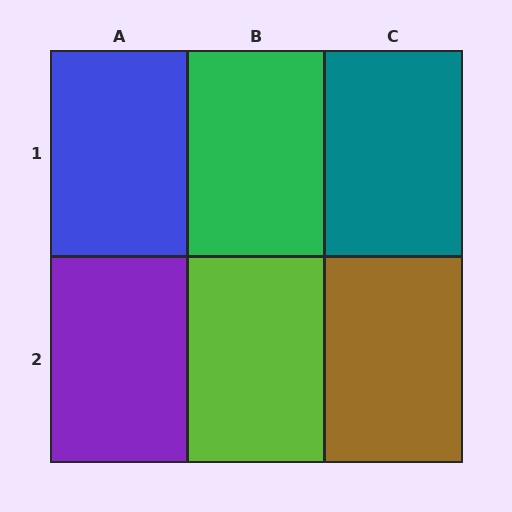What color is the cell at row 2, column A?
Purple.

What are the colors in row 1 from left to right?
Blue, green, teal.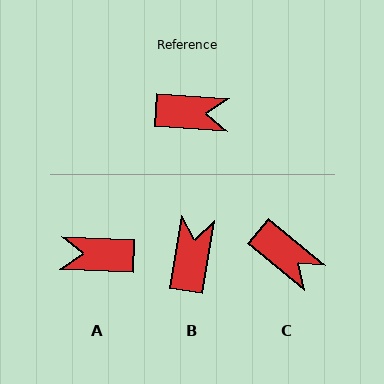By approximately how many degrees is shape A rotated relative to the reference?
Approximately 178 degrees clockwise.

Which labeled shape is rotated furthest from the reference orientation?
A, about 178 degrees away.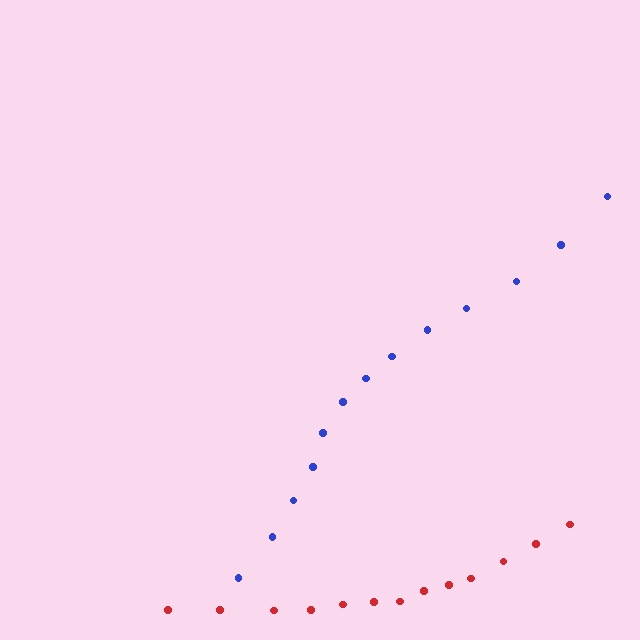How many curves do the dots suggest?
There are 2 distinct paths.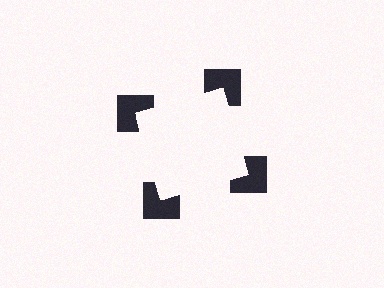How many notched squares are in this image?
There are 4 — one at each vertex of the illusory square.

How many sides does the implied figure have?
4 sides.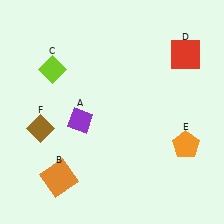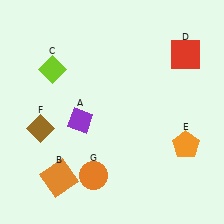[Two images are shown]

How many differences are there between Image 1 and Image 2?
There is 1 difference between the two images.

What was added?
An orange circle (G) was added in Image 2.